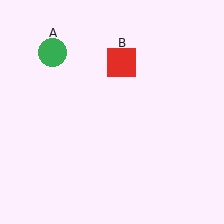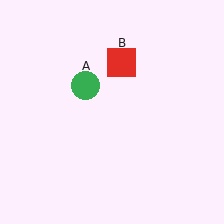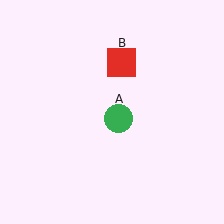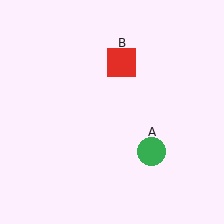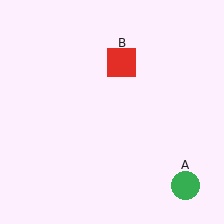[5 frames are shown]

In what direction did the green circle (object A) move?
The green circle (object A) moved down and to the right.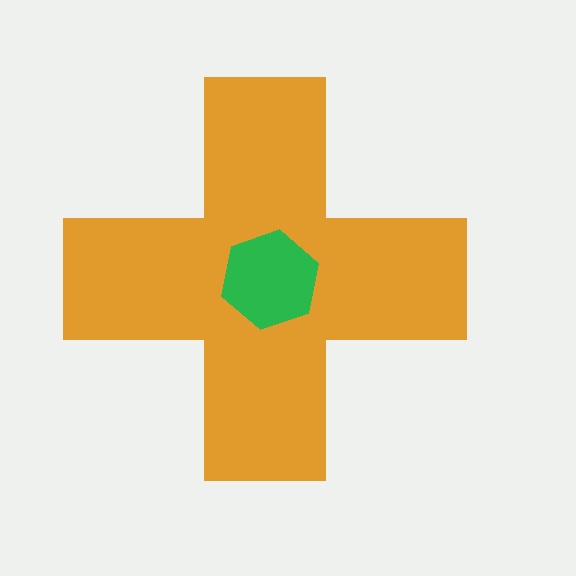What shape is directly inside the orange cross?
The green hexagon.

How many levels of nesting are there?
2.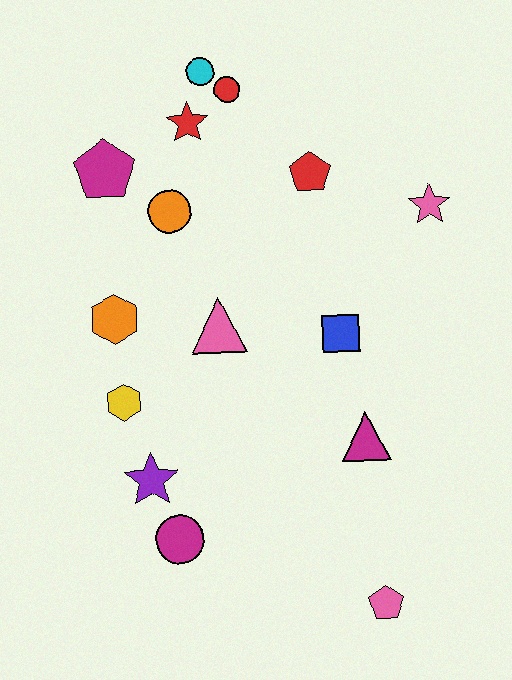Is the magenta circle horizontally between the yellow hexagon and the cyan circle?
Yes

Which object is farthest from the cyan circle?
The pink pentagon is farthest from the cyan circle.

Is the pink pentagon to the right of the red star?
Yes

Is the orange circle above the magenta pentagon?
No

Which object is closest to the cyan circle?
The red circle is closest to the cyan circle.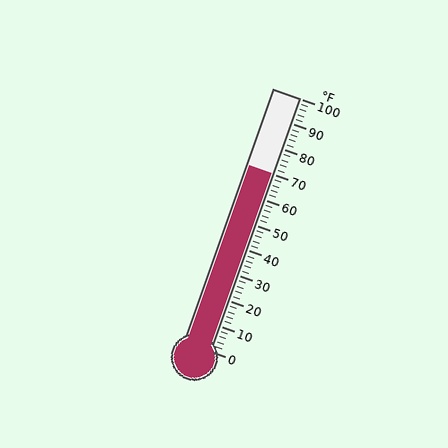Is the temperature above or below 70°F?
The temperature is at 70°F.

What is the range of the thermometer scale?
The thermometer scale ranges from 0°F to 100°F.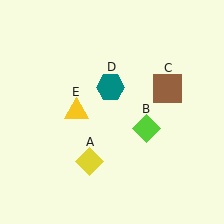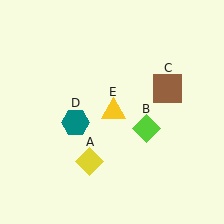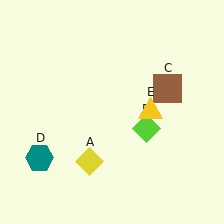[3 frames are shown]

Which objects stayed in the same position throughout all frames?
Yellow diamond (object A) and lime diamond (object B) and brown square (object C) remained stationary.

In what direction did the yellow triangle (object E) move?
The yellow triangle (object E) moved right.